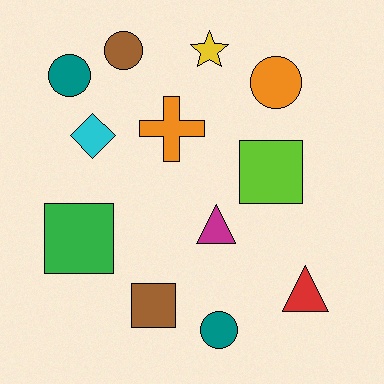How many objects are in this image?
There are 12 objects.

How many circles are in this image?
There are 4 circles.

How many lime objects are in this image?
There is 1 lime object.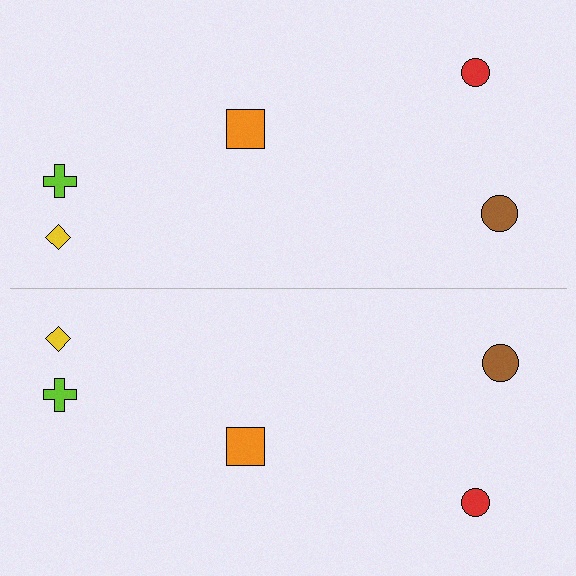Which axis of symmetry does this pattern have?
The pattern has a horizontal axis of symmetry running through the center of the image.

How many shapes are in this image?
There are 10 shapes in this image.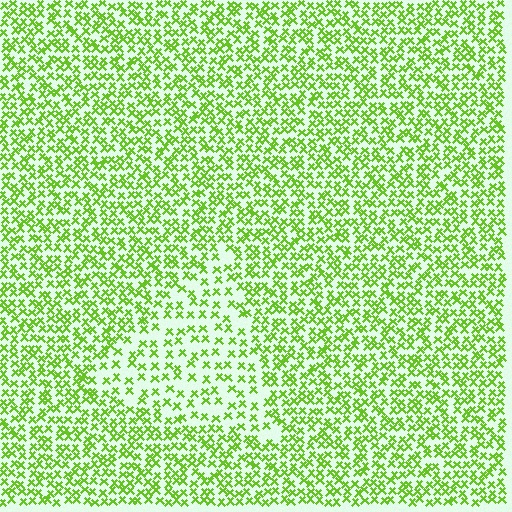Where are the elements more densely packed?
The elements are more densely packed outside the triangle boundary.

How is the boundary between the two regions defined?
The boundary is defined by a change in element density (approximately 1.9x ratio). All elements are the same color, size, and shape.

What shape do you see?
I see a triangle.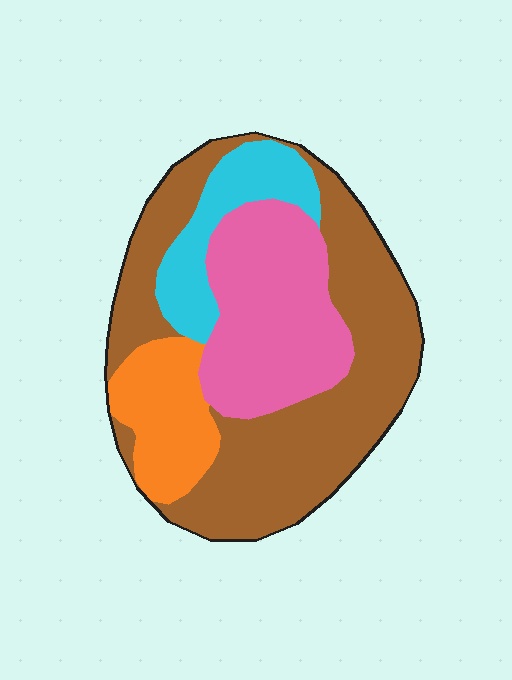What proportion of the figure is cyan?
Cyan takes up less than a sixth of the figure.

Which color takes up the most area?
Brown, at roughly 50%.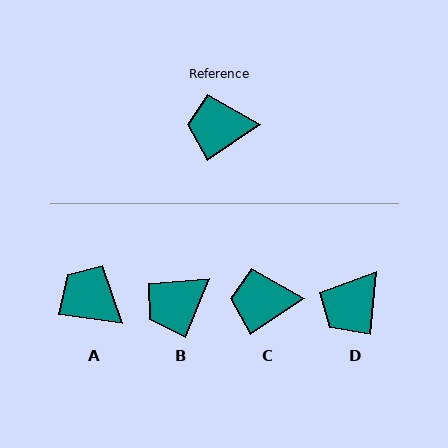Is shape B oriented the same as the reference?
No, it is off by about 35 degrees.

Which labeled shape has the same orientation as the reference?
C.